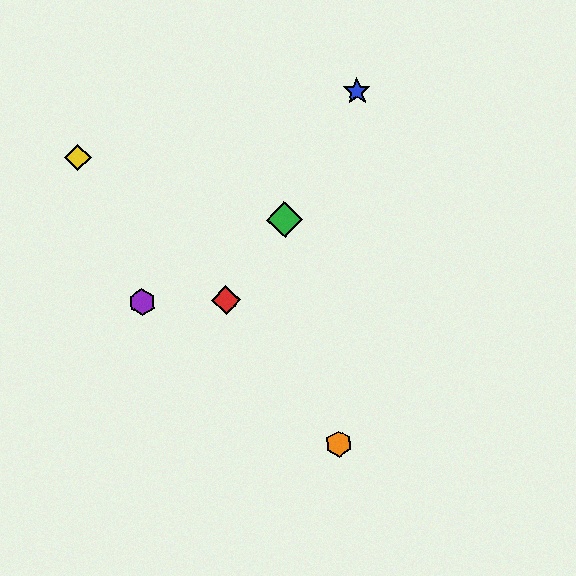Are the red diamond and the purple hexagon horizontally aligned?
Yes, both are at y≈300.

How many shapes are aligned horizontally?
2 shapes (the red diamond, the purple hexagon) are aligned horizontally.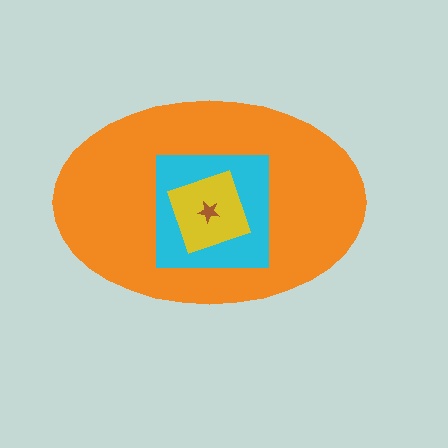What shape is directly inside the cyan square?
The yellow diamond.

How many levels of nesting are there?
4.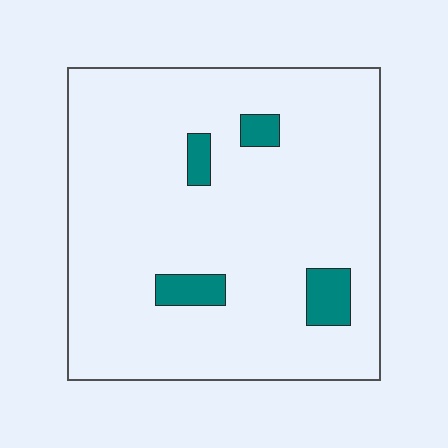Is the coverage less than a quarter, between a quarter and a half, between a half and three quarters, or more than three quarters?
Less than a quarter.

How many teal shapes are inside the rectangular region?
4.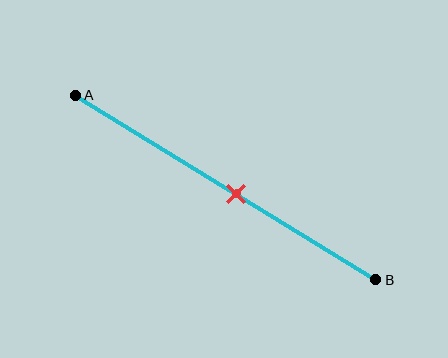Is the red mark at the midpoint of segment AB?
No, the mark is at about 55% from A, not at the 50% midpoint.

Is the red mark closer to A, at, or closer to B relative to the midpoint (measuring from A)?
The red mark is closer to point B than the midpoint of segment AB.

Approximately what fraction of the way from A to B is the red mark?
The red mark is approximately 55% of the way from A to B.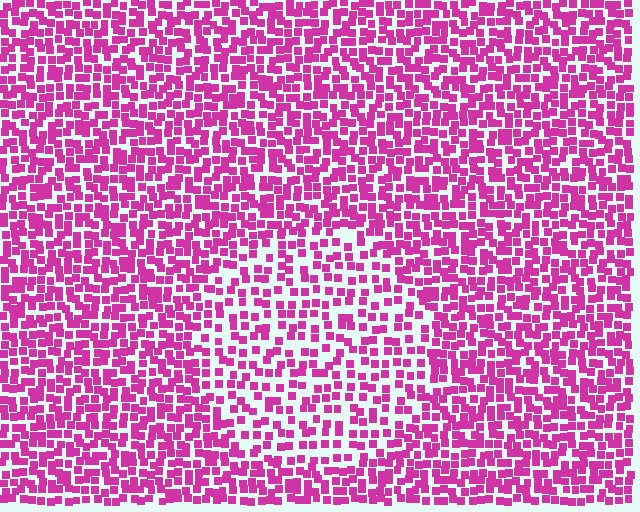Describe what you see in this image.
The image contains small magenta elements arranged at two different densities. A circle-shaped region is visible where the elements are less densely packed than the surrounding area.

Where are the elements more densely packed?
The elements are more densely packed outside the circle boundary.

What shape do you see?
I see a circle.